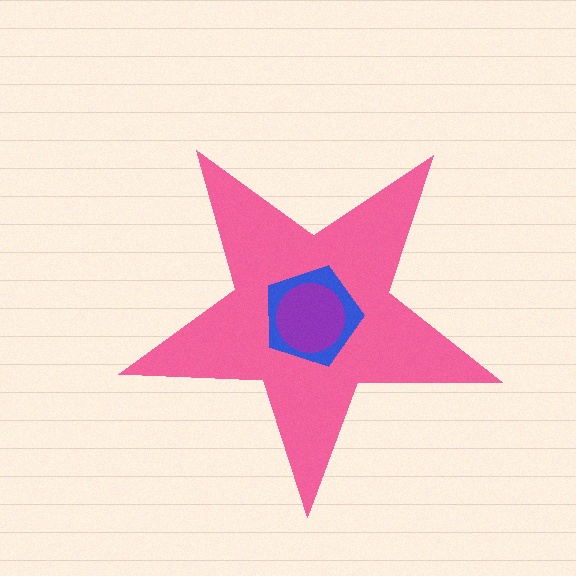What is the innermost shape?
The purple circle.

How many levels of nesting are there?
3.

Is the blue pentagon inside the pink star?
Yes.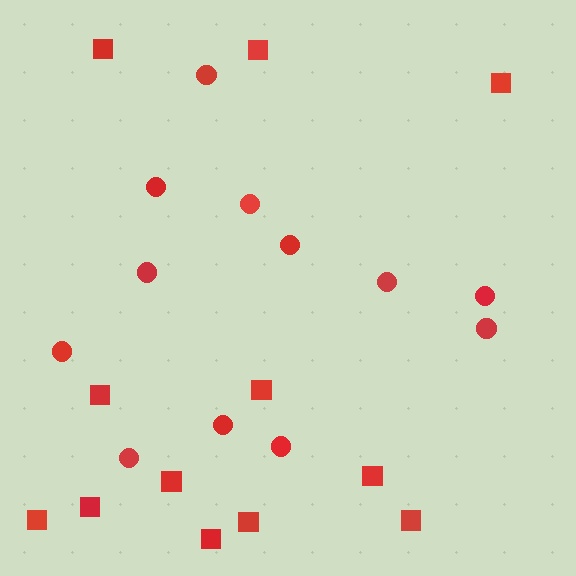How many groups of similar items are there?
There are 2 groups: one group of squares (12) and one group of circles (12).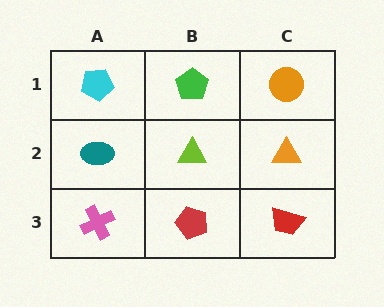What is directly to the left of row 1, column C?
A green pentagon.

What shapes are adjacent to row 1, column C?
An orange triangle (row 2, column C), a green pentagon (row 1, column B).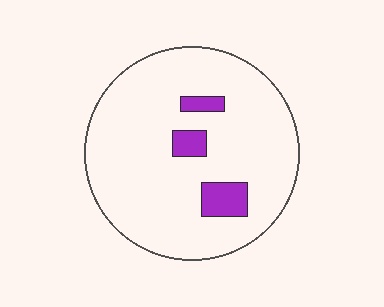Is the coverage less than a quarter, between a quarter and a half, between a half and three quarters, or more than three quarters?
Less than a quarter.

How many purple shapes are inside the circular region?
3.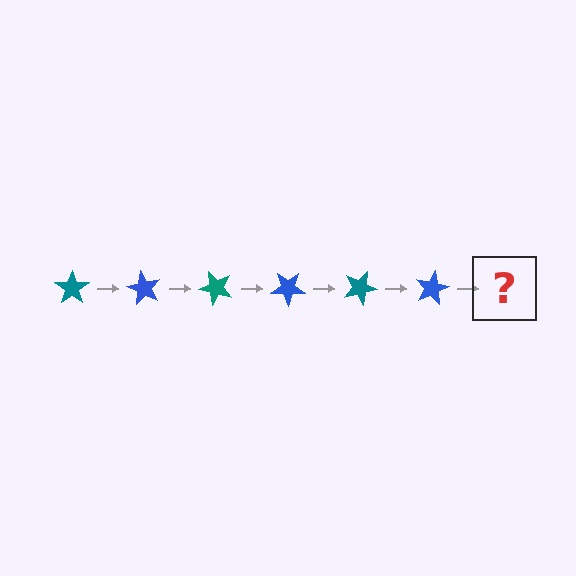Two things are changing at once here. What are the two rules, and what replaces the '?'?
The two rules are that it rotates 60 degrees each step and the color cycles through teal and blue. The '?' should be a teal star, rotated 360 degrees from the start.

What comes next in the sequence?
The next element should be a teal star, rotated 360 degrees from the start.